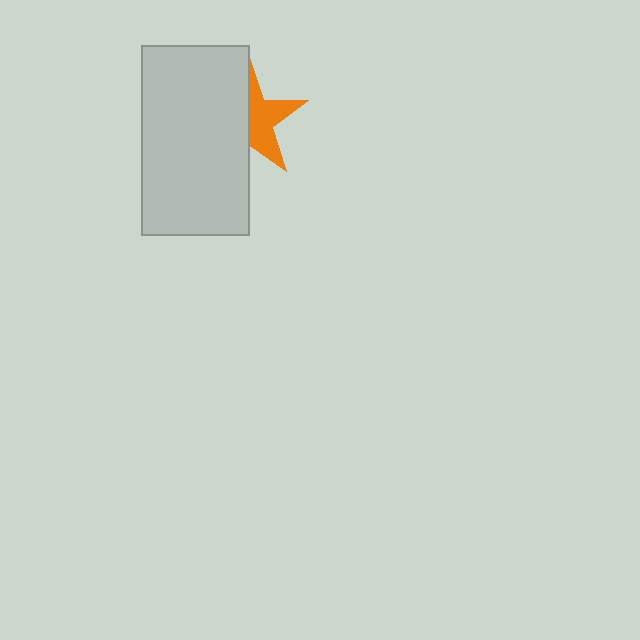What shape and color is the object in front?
The object in front is a light gray rectangle.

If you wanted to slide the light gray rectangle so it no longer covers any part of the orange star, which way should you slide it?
Slide it left — that is the most direct way to separate the two shapes.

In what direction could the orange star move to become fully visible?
The orange star could move right. That would shift it out from behind the light gray rectangle entirely.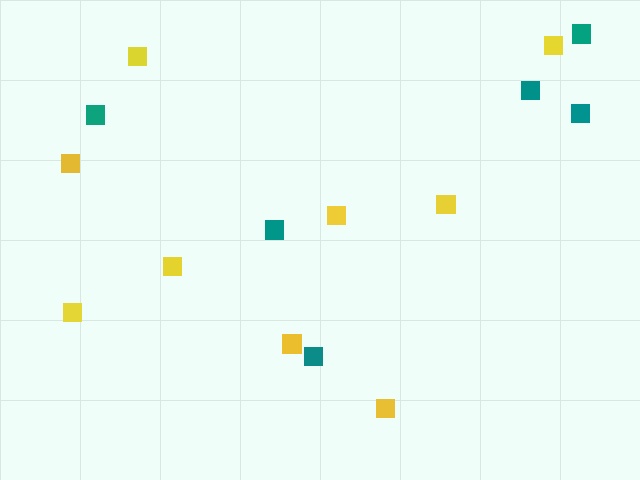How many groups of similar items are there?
There are 2 groups: one group of yellow squares (9) and one group of teal squares (6).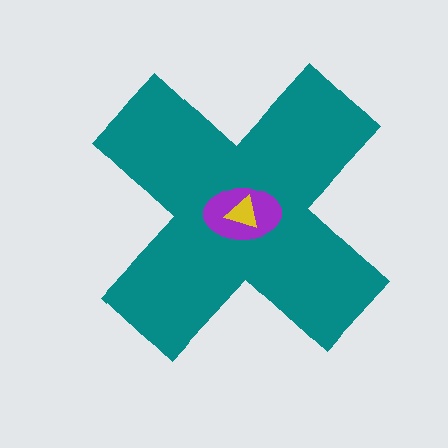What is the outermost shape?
The teal cross.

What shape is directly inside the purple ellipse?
The yellow triangle.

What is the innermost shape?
The yellow triangle.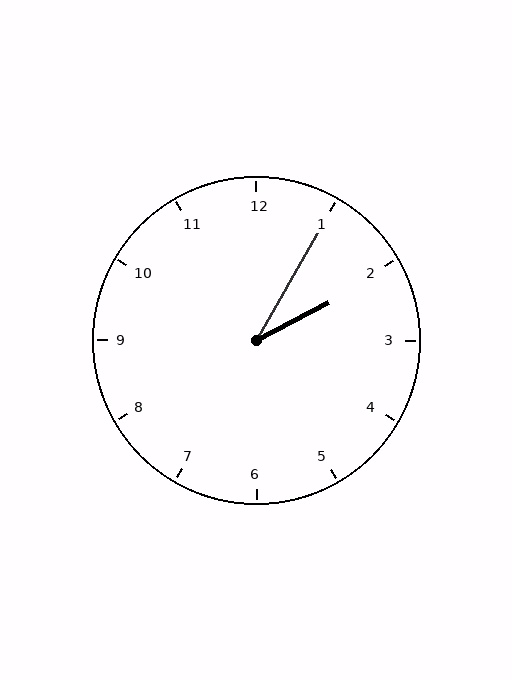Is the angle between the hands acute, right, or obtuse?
It is acute.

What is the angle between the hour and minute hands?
Approximately 32 degrees.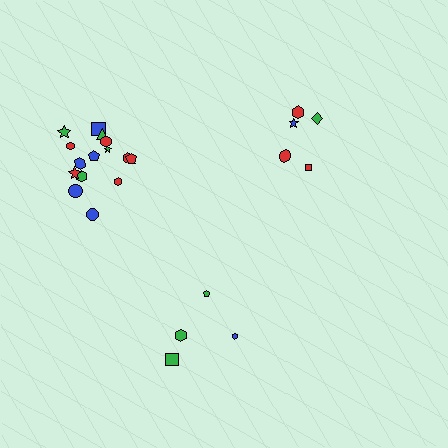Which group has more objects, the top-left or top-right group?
The top-left group.